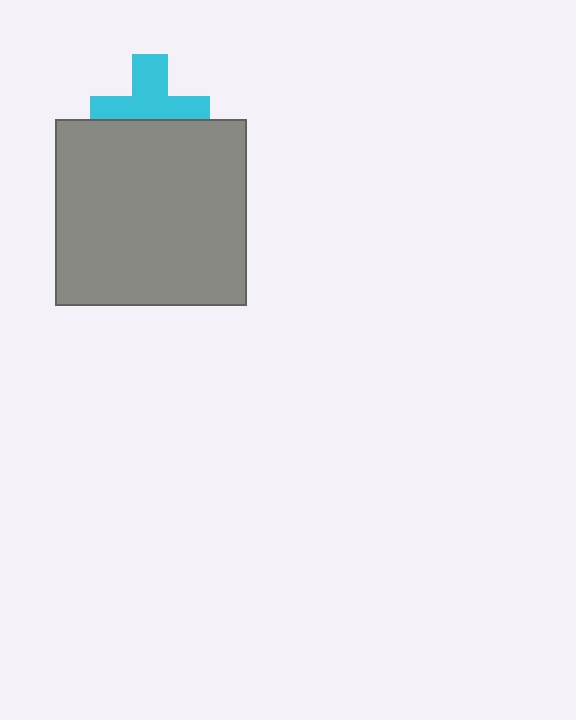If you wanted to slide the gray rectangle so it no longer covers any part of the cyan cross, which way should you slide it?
Slide it down — that is the most direct way to separate the two shapes.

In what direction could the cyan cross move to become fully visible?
The cyan cross could move up. That would shift it out from behind the gray rectangle entirely.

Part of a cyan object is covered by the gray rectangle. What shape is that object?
It is a cross.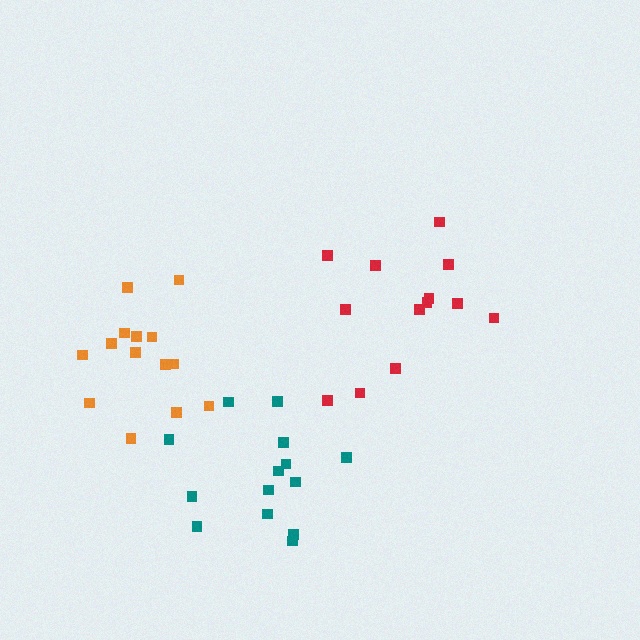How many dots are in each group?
Group 1: 14 dots, Group 2: 14 dots, Group 3: 13 dots (41 total).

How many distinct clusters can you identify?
There are 3 distinct clusters.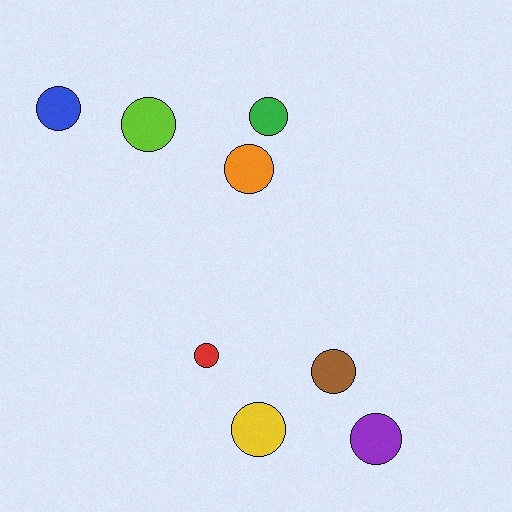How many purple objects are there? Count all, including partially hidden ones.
There is 1 purple object.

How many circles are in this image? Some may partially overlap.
There are 8 circles.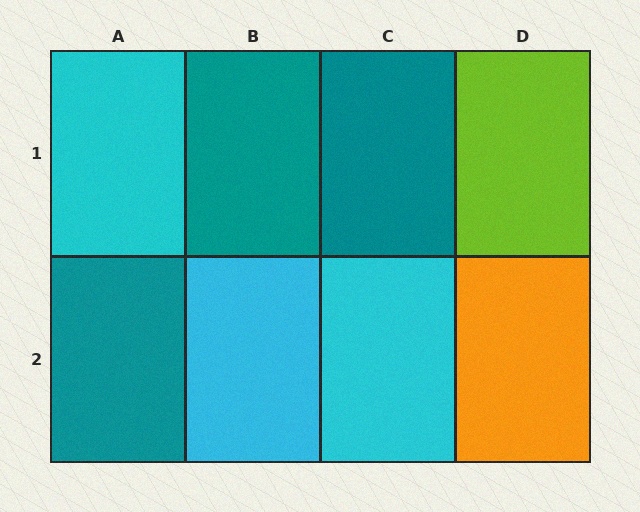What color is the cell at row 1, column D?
Lime.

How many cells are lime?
1 cell is lime.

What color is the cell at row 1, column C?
Teal.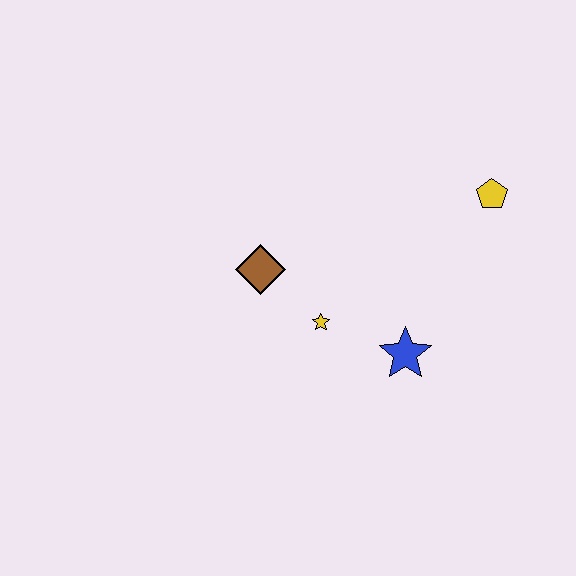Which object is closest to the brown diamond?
The yellow star is closest to the brown diamond.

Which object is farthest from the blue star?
The yellow pentagon is farthest from the blue star.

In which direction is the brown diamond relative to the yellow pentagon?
The brown diamond is to the left of the yellow pentagon.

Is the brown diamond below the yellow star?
No